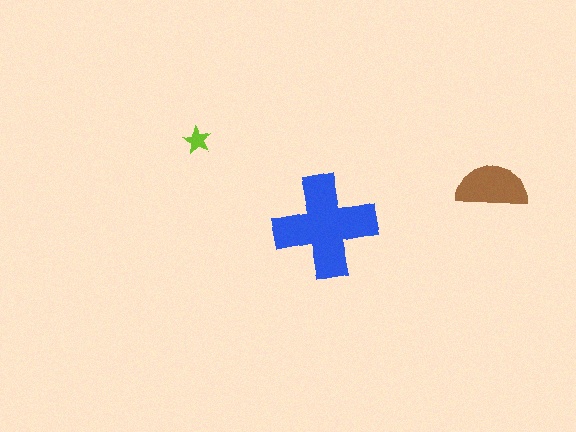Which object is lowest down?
The blue cross is bottommost.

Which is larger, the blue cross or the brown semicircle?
The blue cross.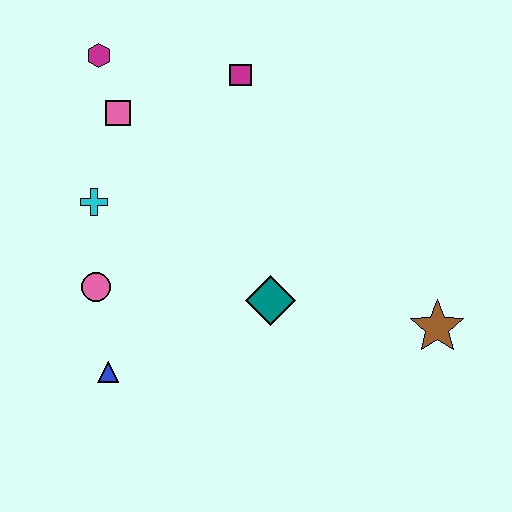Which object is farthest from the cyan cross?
The brown star is farthest from the cyan cross.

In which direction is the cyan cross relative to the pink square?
The cyan cross is below the pink square.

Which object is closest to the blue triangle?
The pink circle is closest to the blue triangle.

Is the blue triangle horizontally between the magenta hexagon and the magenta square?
Yes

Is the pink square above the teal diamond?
Yes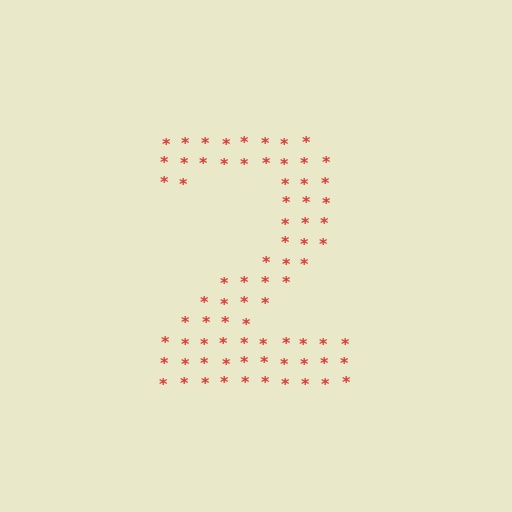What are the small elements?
The small elements are asterisks.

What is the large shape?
The large shape is the digit 2.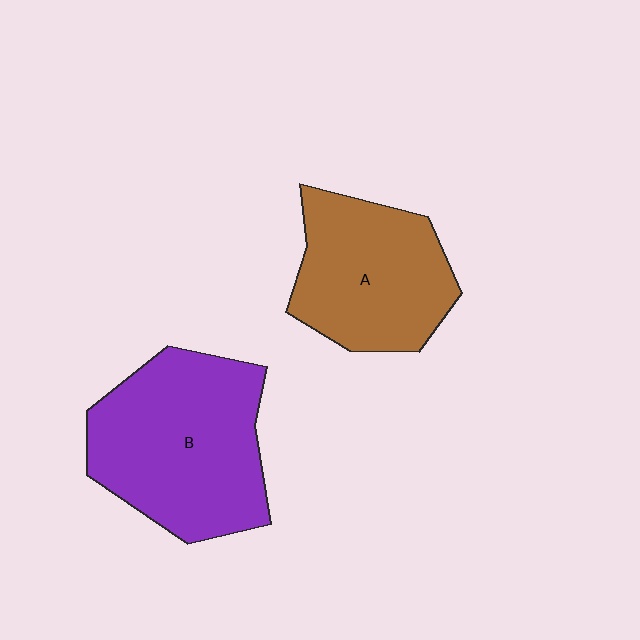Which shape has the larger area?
Shape B (purple).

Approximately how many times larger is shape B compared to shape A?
Approximately 1.3 times.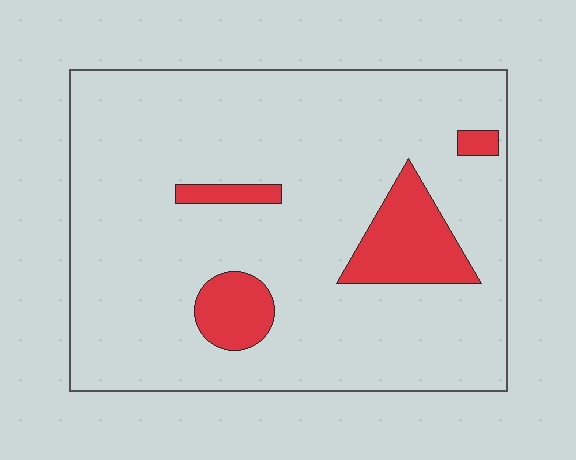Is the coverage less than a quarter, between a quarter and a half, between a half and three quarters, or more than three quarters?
Less than a quarter.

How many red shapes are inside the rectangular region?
4.